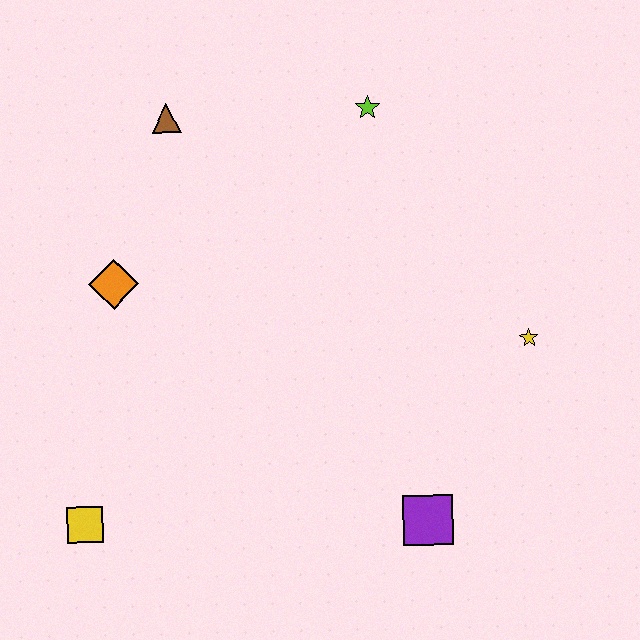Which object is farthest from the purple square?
The brown triangle is farthest from the purple square.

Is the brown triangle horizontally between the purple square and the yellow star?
No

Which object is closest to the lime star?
The brown triangle is closest to the lime star.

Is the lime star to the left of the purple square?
Yes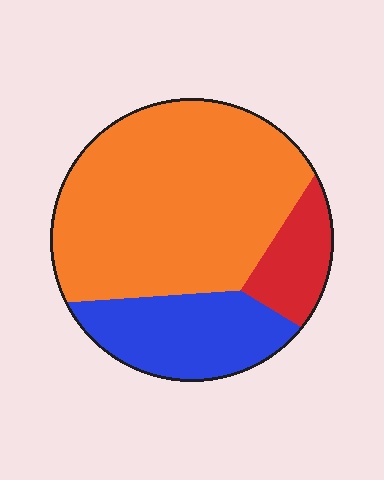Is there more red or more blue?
Blue.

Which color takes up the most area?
Orange, at roughly 65%.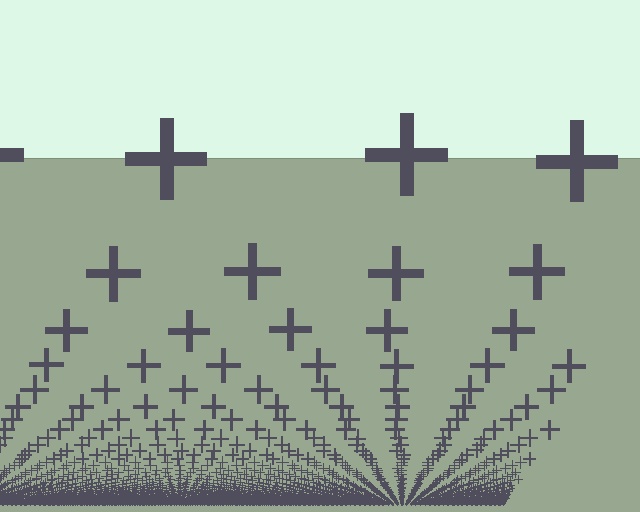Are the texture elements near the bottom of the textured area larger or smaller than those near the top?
Smaller. The gradient is inverted — elements near the bottom are smaller and denser.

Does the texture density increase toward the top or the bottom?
Density increases toward the bottom.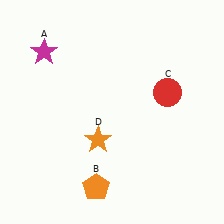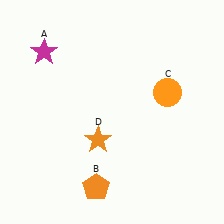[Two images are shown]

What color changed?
The circle (C) changed from red in Image 1 to orange in Image 2.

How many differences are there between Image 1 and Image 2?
There is 1 difference between the two images.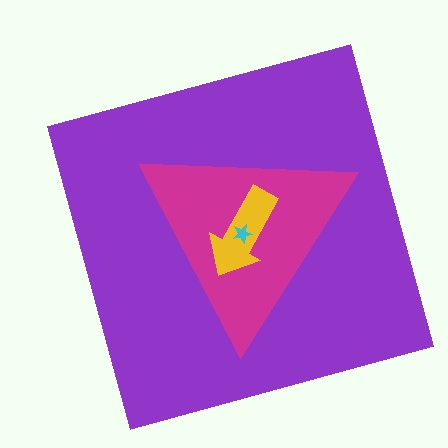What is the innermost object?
The cyan star.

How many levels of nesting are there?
4.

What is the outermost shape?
The purple square.